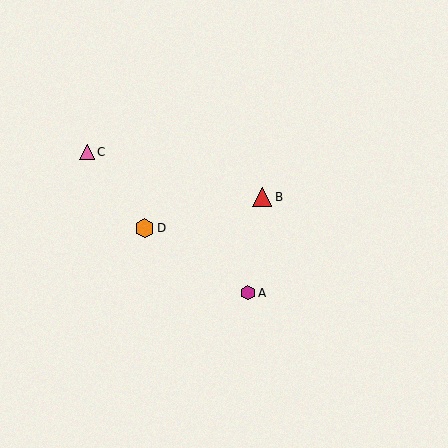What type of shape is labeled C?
Shape C is a pink triangle.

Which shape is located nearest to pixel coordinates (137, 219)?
The orange hexagon (labeled D) at (145, 228) is nearest to that location.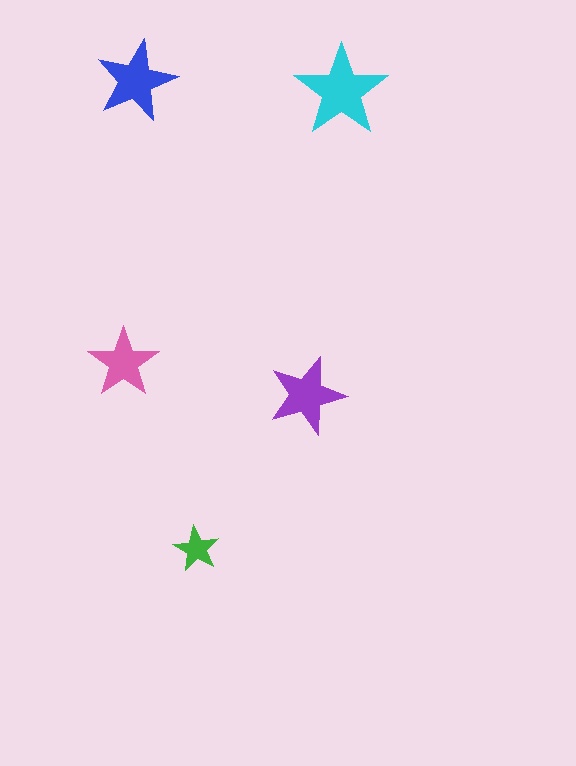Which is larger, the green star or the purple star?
The purple one.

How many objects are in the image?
There are 5 objects in the image.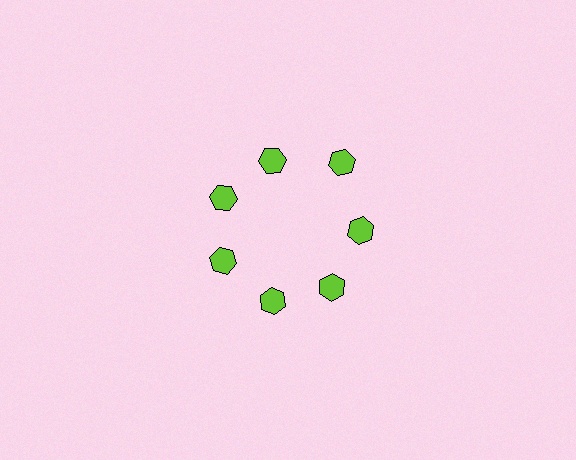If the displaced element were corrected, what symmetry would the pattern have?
It would have 7-fold rotational symmetry — the pattern would map onto itself every 51 degrees.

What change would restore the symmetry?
The symmetry would be restored by moving it inward, back onto the ring so that all 7 hexagons sit at equal angles and equal distance from the center.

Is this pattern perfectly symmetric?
No. The 7 lime hexagons are arranged in a ring, but one element near the 1 o'clock position is pushed outward from the center, breaking the 7-fold rotational symmetry.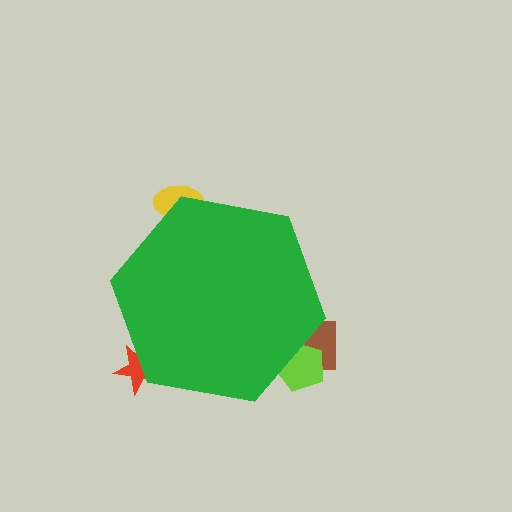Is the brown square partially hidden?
Yes, the brown square is partially hidden behind the green hexagon.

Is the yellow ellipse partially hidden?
Yes, the yellow ellipse is partially hidden behind the green hexagon.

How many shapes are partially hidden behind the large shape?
4 shapes are partially hidden.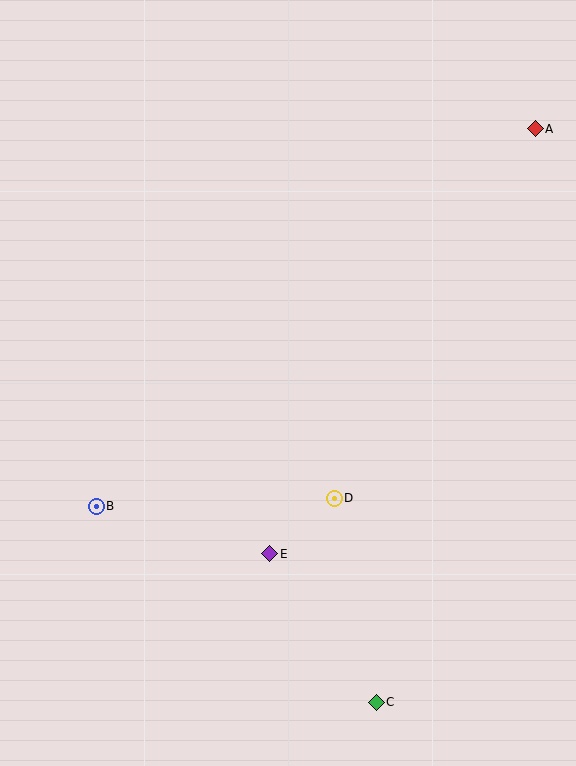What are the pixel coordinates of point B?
Point B is at (96, 506).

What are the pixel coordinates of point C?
Point C is at (376, 702).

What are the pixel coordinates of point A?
Point A is at (535, 129).